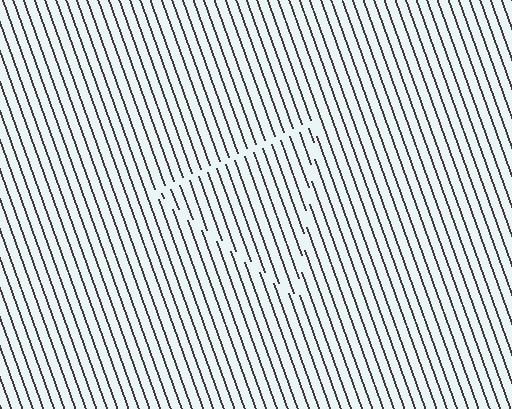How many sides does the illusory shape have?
3 sides — the line-ends trace a triangle.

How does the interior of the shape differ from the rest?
The interior of the shape contains the same grating, shifted by half a period — the contour is defined by the phase discontinuity where line-ends from the inner and outer gratings abut.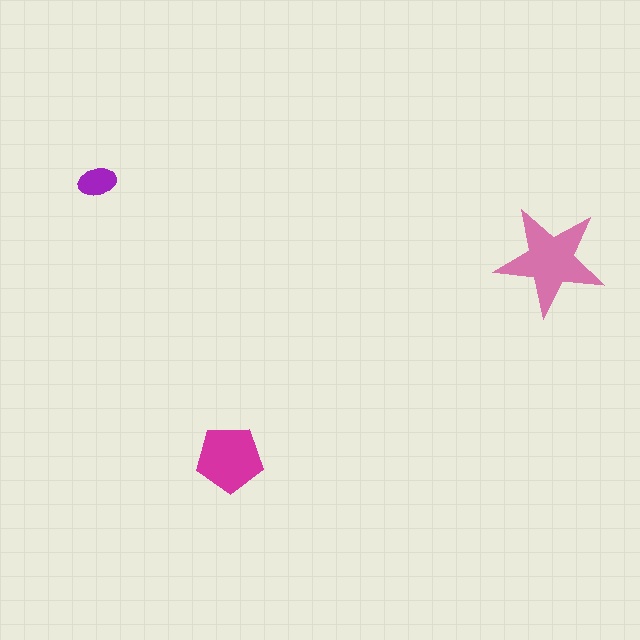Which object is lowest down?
The magenta pentagon is bottommost.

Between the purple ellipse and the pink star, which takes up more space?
The pink star.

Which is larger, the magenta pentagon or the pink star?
The pink star.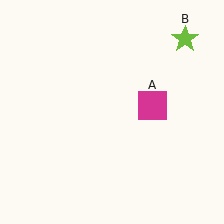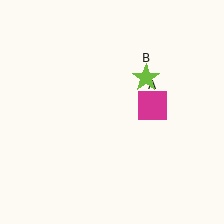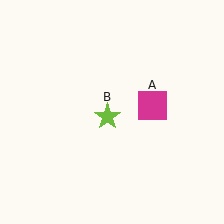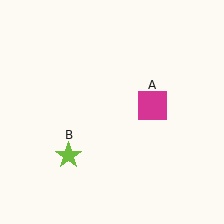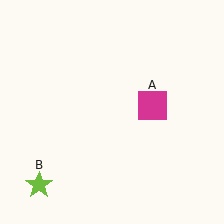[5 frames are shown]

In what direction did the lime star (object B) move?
The lime star (object B) moved down and to the left.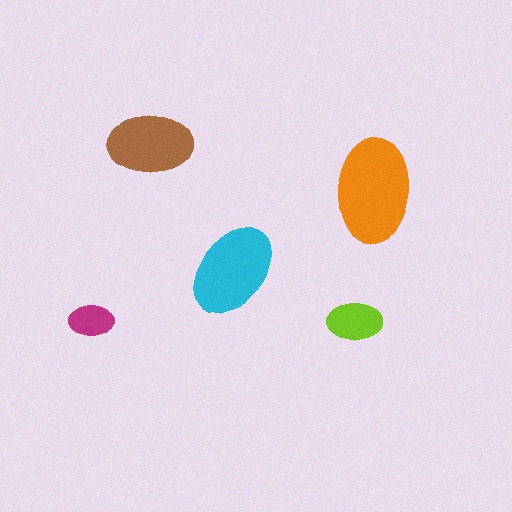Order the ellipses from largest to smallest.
the orange one, the cyan one, the brown one, the lime one, the magenta one.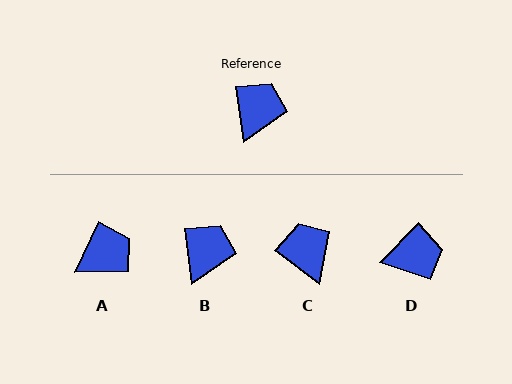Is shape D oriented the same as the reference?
No, it is off by about 53 degrees.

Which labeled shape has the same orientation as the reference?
B.